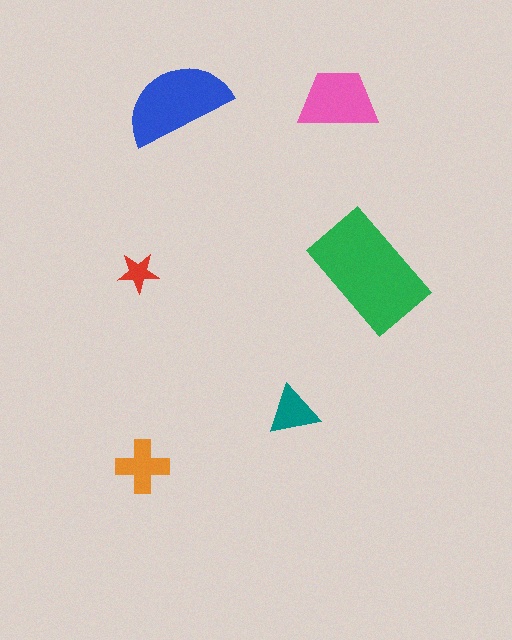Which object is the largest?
The green rectangle.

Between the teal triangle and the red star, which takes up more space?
The teal triangle.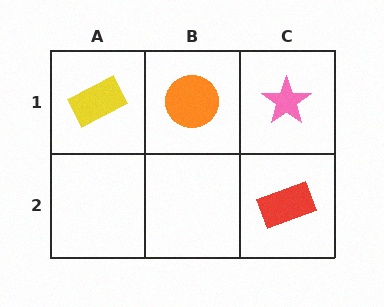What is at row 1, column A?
A yellow rectangle.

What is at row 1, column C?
A pink star.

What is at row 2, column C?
A red rectangle.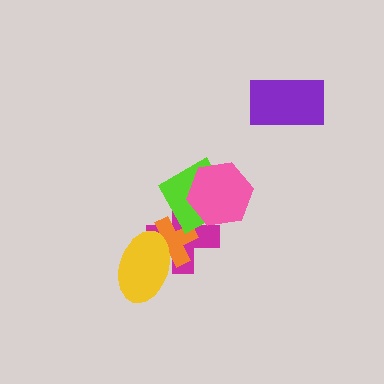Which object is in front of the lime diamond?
The pink hexagon is in front of the lime diamond.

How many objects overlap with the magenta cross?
4 objects overlap with the magenta cross.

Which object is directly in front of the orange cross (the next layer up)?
The lime diamond is directly in front of the orange cross.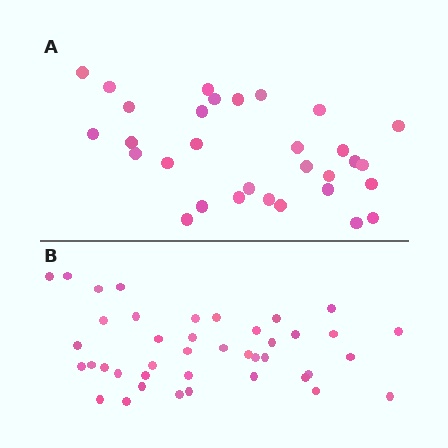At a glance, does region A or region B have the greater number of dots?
Region B (the bottom region) has more dots.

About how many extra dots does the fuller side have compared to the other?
Region B has roughly 10 or so more dots than region A.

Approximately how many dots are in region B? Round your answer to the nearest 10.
About 40 dots. (The exact count is 41, which rounds to 40.)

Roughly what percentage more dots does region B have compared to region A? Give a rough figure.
About 30% more.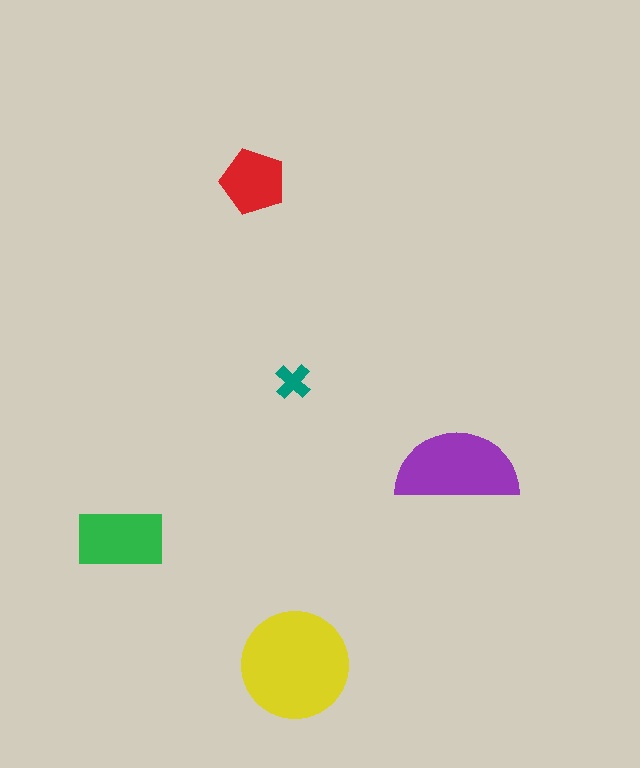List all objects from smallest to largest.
The teal cross, the red pentagon, the green rectangle, the purple semicircle, the yellow circle.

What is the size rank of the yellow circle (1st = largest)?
1st.